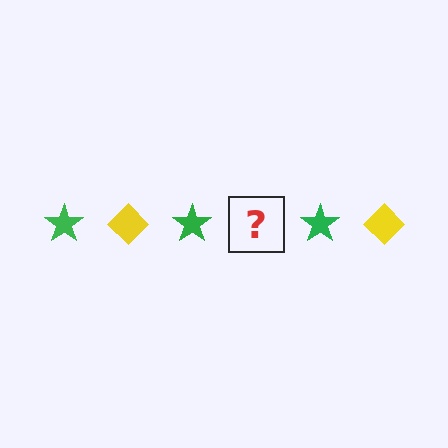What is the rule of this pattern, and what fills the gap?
The rule is that the pattern alternates between green star and yellow diamond. The gap should be filled with a yellow diamond.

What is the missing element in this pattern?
The missing element is a yellow diamond.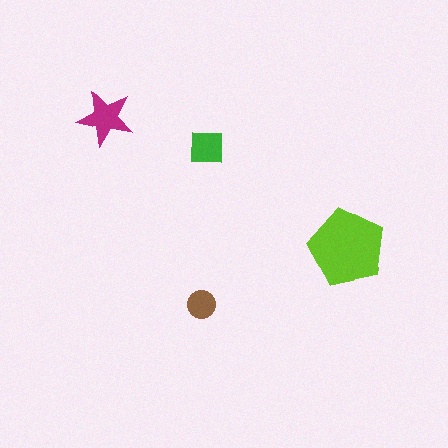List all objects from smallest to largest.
The brown circle, the green square, the magenta star, the lime pentagon.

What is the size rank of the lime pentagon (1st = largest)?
1st.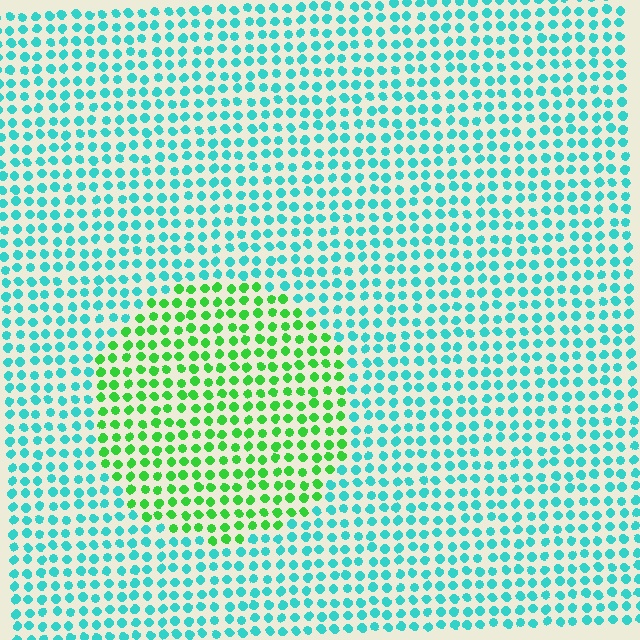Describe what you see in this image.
The image is filled with small cyan elements in a uniform arrangement. A circle-shaped region is visible where the elements are tinted to a slightly different hue, forming a subtle color boundary.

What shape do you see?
I see a circle.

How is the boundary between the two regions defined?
The boundary is defined purely by a slight shift in hue (about 55 degrees). Spacing, size, and orientation are identical on both sides.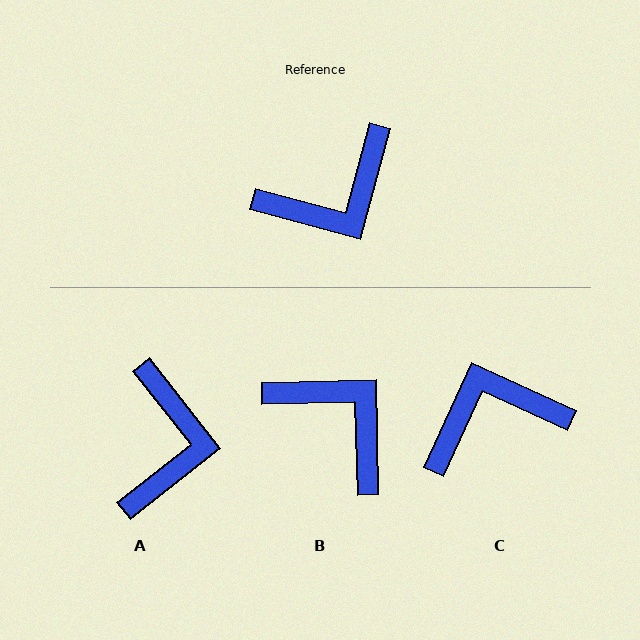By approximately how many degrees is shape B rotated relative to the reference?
Approximately 106 degrees counter-clockwise.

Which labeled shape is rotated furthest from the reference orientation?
C, about 171 degrees away.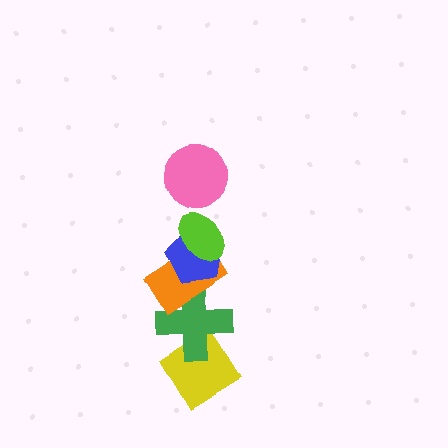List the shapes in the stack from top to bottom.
From top to bottom: the pink circle, the lime ellipse, the blue pentagon, the orange rectangle, the green cross, the yellow diamond.